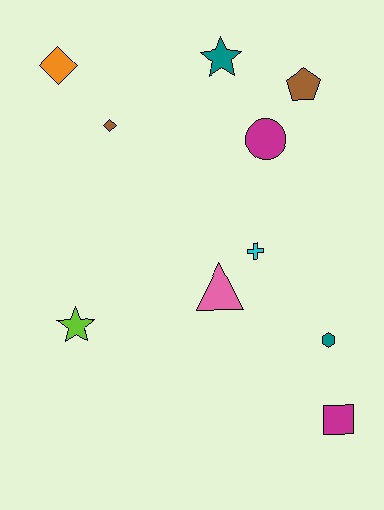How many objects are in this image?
There are 10 objects.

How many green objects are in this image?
There are no green objects.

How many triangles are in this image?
There is 1 triangle.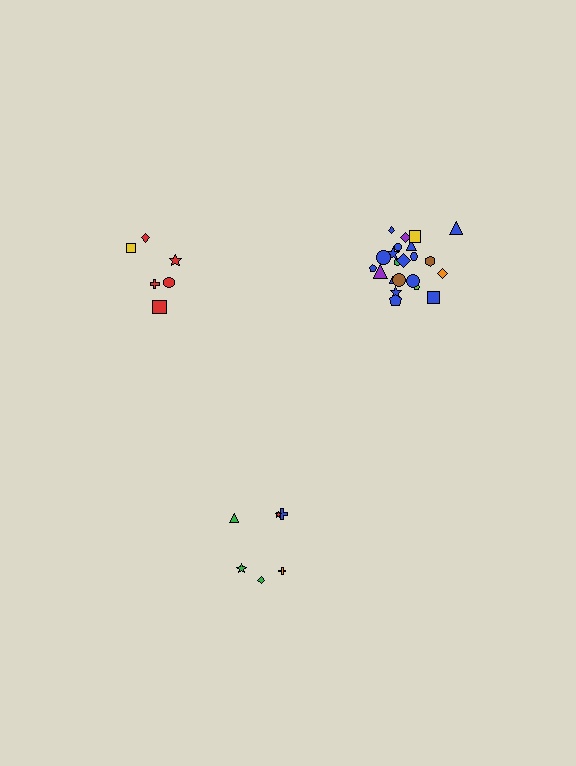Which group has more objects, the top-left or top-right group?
The top-right group.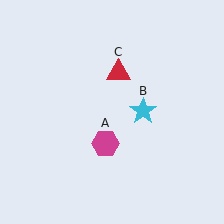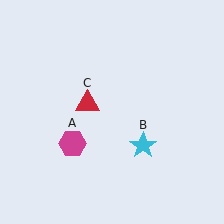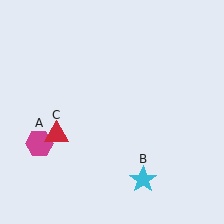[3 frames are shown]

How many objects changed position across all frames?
3 objects changed position: magenta hexagon (object A), cyan star (object B), red triangle (object C).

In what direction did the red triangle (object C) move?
The red triangle (object C) moved down and to the left.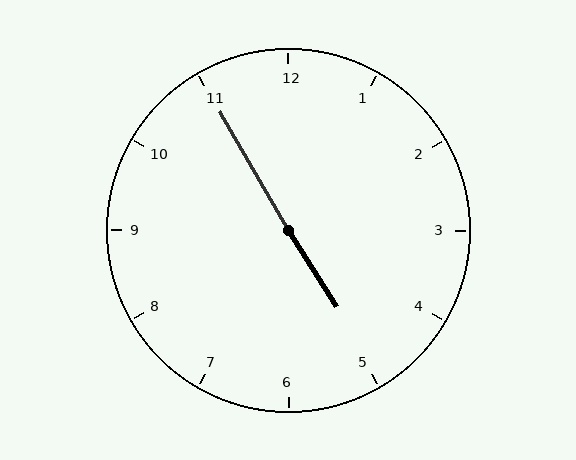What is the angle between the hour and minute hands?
Approximately 178 degrees.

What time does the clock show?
4:55.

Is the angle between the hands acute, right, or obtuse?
It is obtuse.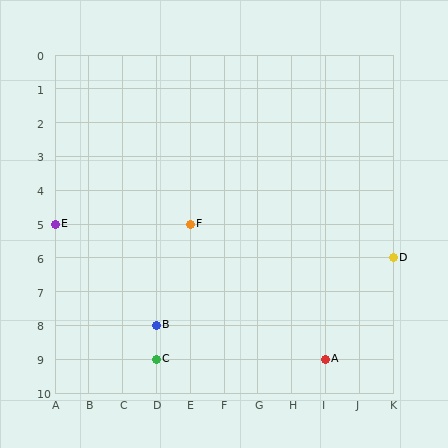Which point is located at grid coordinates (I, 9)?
Point A is at (I, 9).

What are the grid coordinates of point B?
Point B is at grid coordinates (D, 8).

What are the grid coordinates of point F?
Point F is at grid coordinates (E, 5).